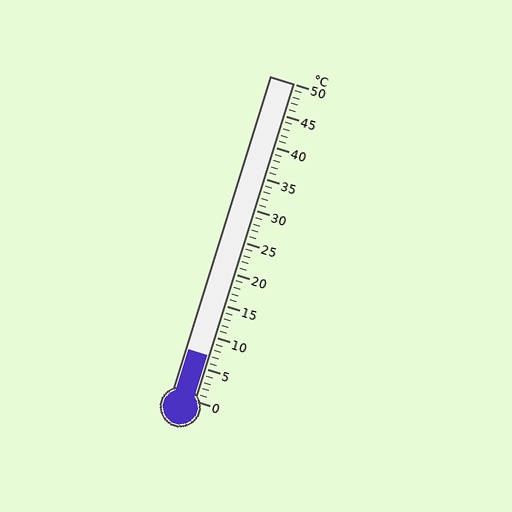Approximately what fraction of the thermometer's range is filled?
The thermometer is filled to approximately 15% of its range.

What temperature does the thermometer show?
The thermometer shows approximately 7°C.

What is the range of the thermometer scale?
The thermometer scale ranges from 0°C to 50°C.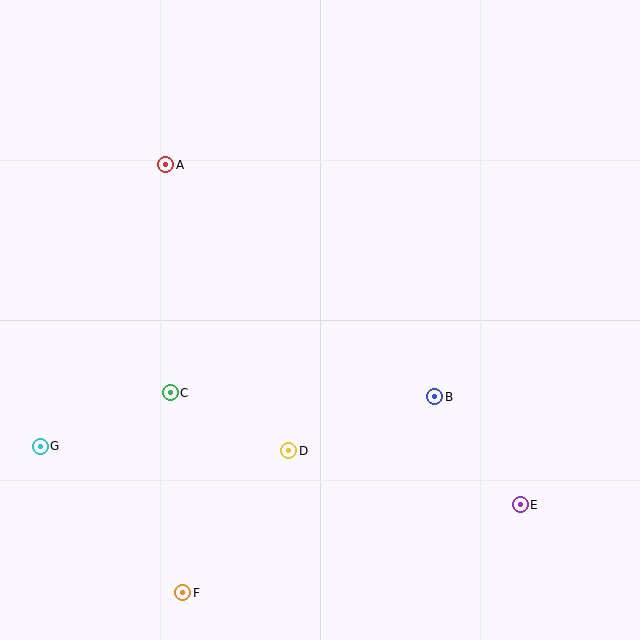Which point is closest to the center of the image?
Point D at (289, 451) is closest to the center.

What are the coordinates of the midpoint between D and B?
The midpoint between D and B is at (362, 424).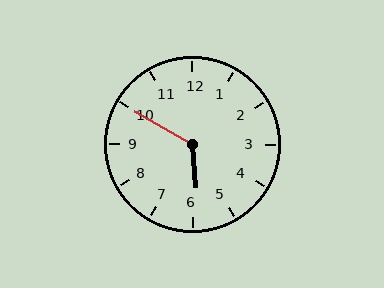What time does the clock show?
5:50.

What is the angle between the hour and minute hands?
Approximately 125 degrees.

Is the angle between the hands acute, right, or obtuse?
It is obtuse.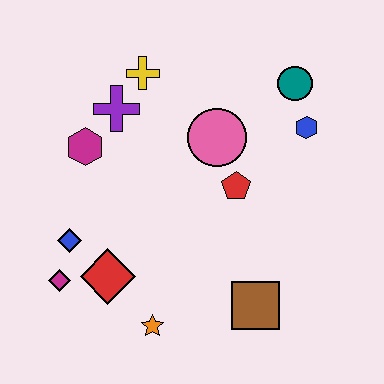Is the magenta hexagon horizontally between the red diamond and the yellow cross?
No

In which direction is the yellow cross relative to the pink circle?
The yellow cross is to the left of the pink circle.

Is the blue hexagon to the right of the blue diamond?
Yes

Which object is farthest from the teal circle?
The magenta diamond is farthest from the teal circle.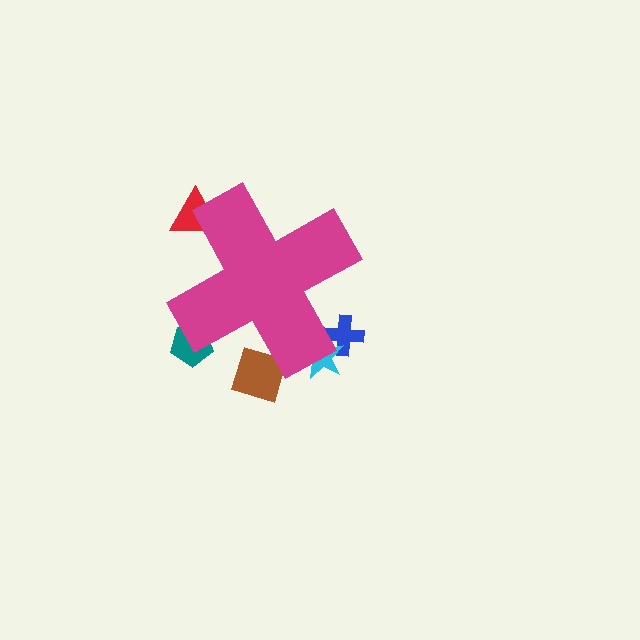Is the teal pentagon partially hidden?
Yes, the teal pentagon is partially hidden behind the magenta cross.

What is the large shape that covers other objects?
A magenta cross.